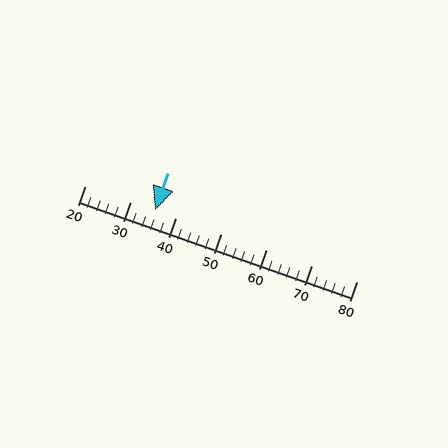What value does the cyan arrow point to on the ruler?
The cyan arrow points to approximately 36.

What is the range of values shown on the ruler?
The ruler shows values from 20 to 80.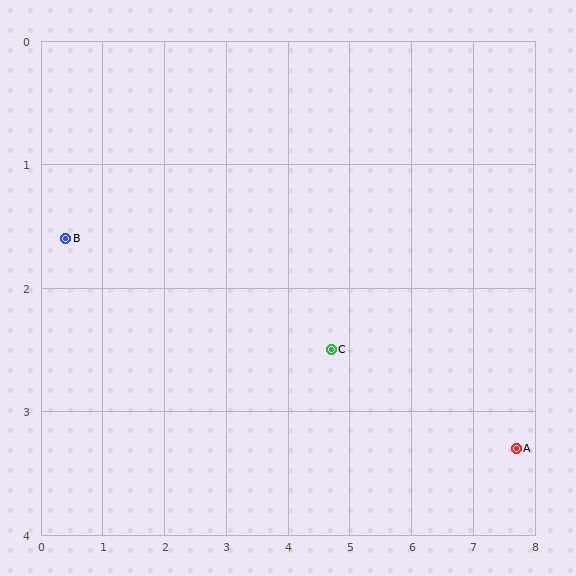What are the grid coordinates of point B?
Point B is at approximately (0.4, 1.6).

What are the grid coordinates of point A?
Point A is at approximately (7.7, 3.3).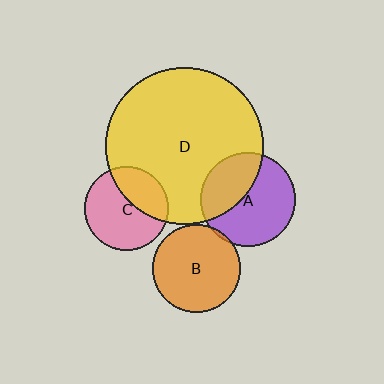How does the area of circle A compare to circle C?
Approximately 1.3 times.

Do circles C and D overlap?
Yes.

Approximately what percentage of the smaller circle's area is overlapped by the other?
Approximately 35%.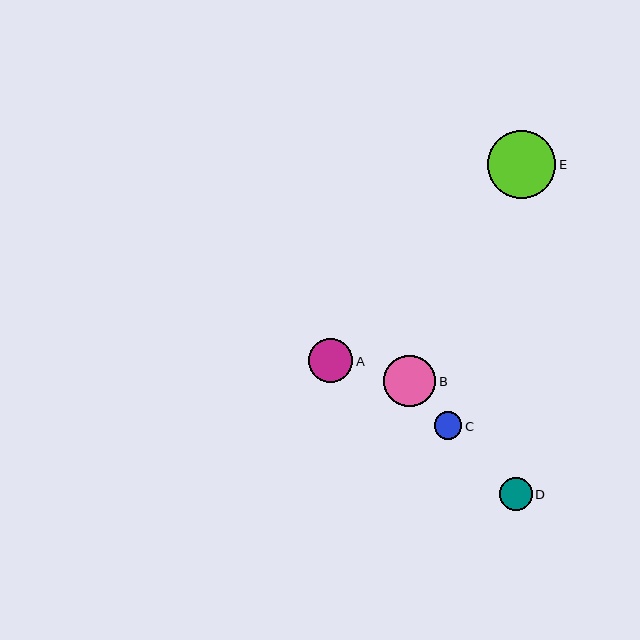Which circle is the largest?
Circle E is the largest with a size of approximately 68 pixels.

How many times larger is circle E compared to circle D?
Circle E is approximately 2.1 times the size of circle D.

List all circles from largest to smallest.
From largest to smallest: E, B, A, D, C.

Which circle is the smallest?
Circle C is the smallest with a size of approximately 27 pixels.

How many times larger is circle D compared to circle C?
Circle D is approximately 1.2 times the size of circle C.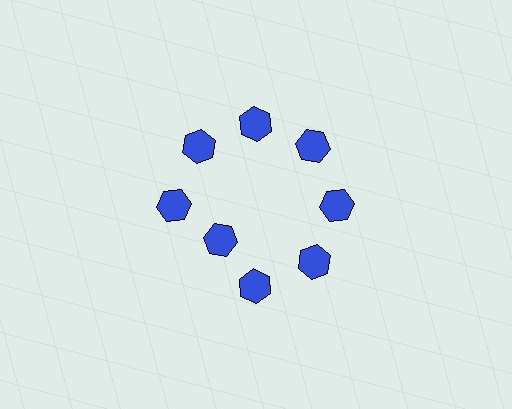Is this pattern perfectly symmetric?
No. The 8 blue hexagons are arranged in a ring, but one element near the 8 o'clock position is pulled inward toward the center, breaking the 8-fold rotational symmetry.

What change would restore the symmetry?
The symmetry would be restored by moving it outward, back onto the ring so that all 8 hexagons sit at equal angles and equal distance from the center.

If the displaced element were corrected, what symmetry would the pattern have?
It would have 8-fold rotational symmetry — the pattern would map onto itself every 45 degrees.